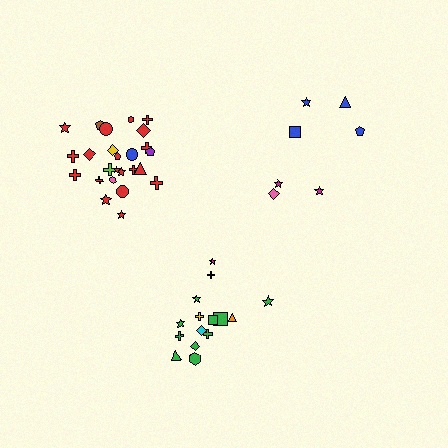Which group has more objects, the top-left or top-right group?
The top-left group.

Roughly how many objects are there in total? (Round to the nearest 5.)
Roughly 45 objects in total.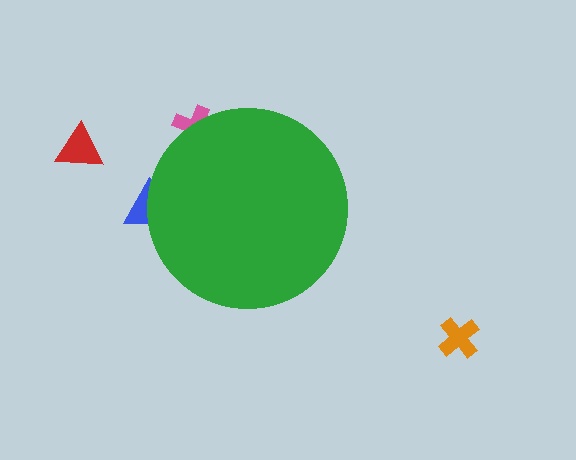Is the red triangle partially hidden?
No, the red triangle is fully visible.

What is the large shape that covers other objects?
A green circle.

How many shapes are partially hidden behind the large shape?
2 shapes are partially hidden.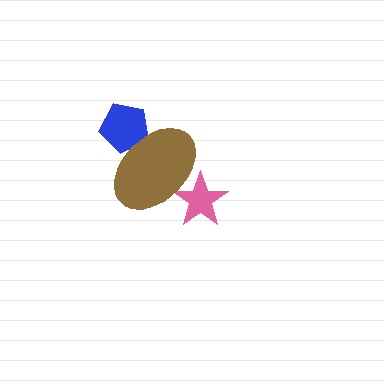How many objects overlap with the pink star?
1 object overlaps with the pink star.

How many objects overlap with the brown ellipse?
2 objects overlap with the brown ellipse.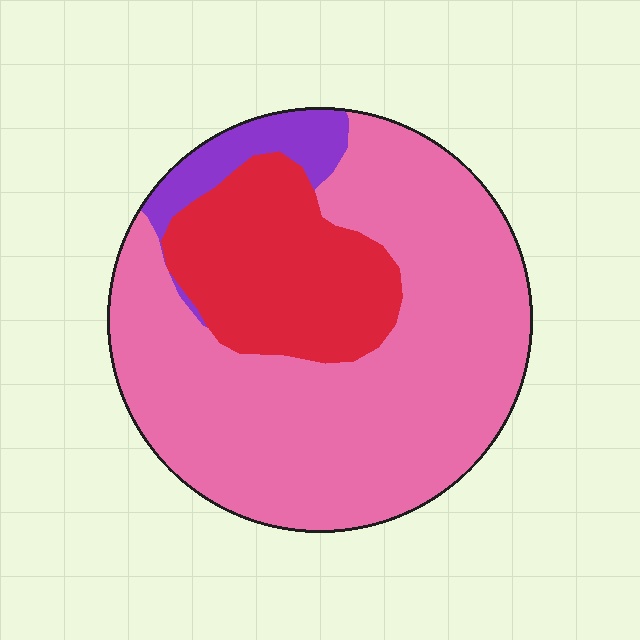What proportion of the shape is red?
Red covers 24% of the shape.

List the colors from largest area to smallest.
From largest to smallest: pink, red, purple.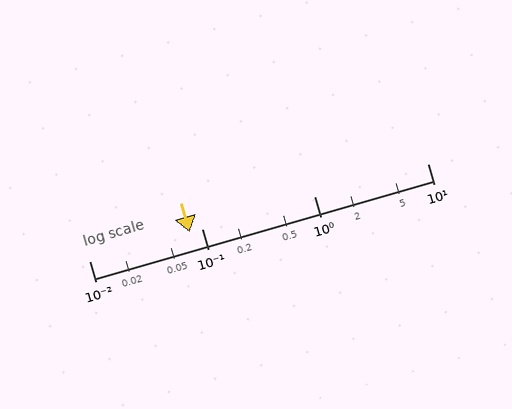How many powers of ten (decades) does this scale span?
The scale spans 3 decades, from 0.01 to 10.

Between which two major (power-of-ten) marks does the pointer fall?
The pointer is between 0.01 and 0.1.